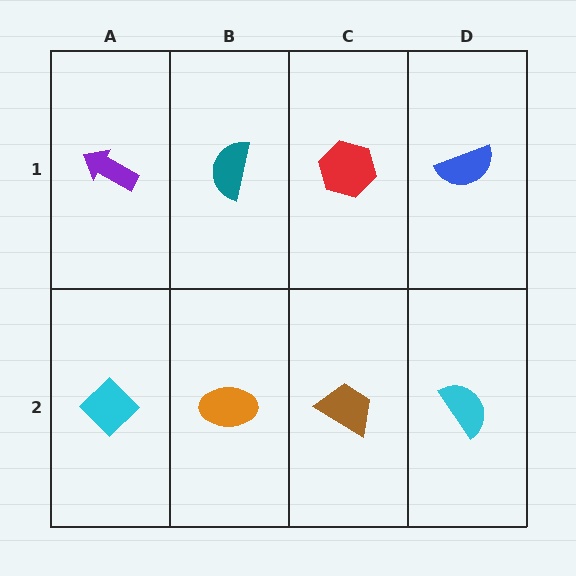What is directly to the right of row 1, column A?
A teal semicircle.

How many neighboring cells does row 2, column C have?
3.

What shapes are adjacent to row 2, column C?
A red hexagon (row 1, column C), an orange ellipse (row 2, column B), a cyan semicircle (row 2, column D).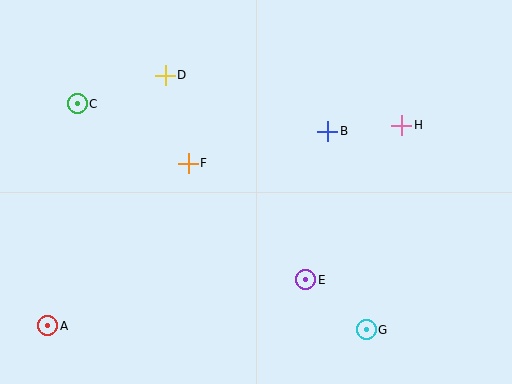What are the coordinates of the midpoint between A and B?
The midpoint between A and B is at (188, 228).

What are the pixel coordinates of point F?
Point F is at (188, 163).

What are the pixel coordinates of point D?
Point D is at (165, 75).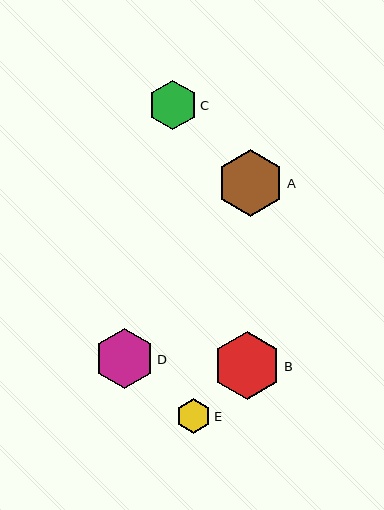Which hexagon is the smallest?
Hexagon E is the smallest with a size of approximately 35 pixels.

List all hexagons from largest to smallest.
From largest to smallest: B, A, D, C, E.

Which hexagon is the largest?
Hexagon B is the largest with a size of approximately 68 pixels.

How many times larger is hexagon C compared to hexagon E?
Hexagon C is approximately 1.4 times the size of hexagon E.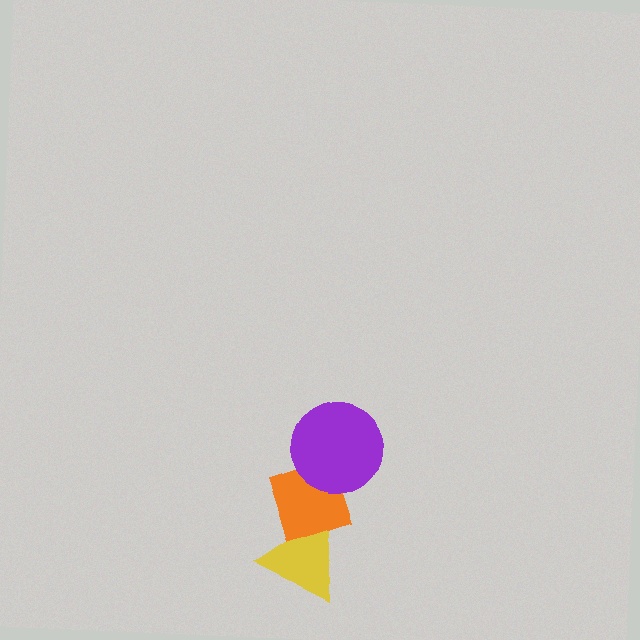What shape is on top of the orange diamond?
The purple circle is on top of the orange diamond.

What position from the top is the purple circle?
The purple circle is 1st from the top.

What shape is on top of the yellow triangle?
The orange diamond is on top of the yellow triangle.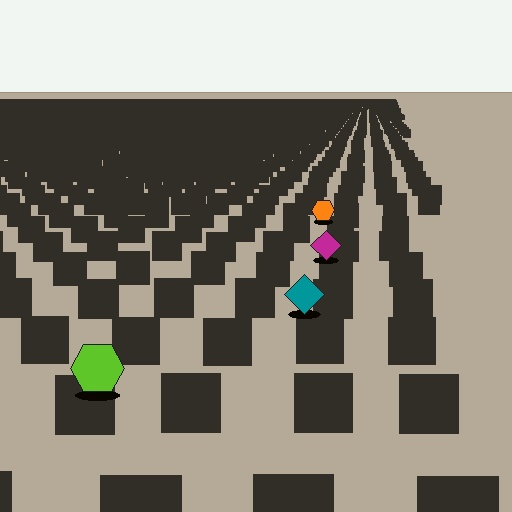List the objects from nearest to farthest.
From nearest to farthest: the lime hexagon, the teal diamond, the magenta diamond, the orange hexagon.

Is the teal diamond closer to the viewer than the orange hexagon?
Yes. The teal diamond is closer — you can tell from the texture gradient: the ground texture is coarser near it.